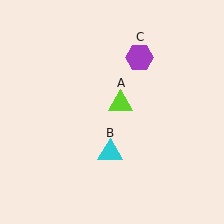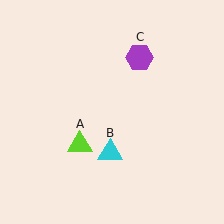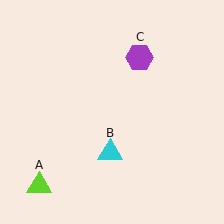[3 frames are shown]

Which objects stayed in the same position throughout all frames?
Cyan triangle (object B) and purple hexagon (object C) remained stationary.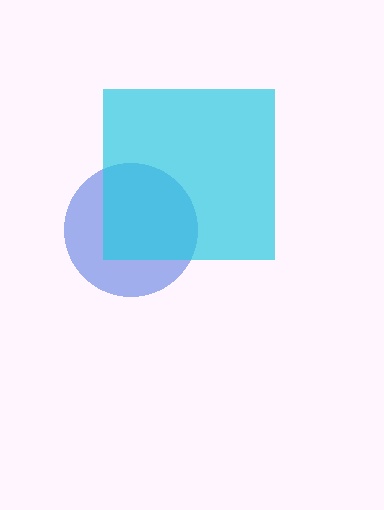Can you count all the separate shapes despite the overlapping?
Yes, there are 2 separate shapes.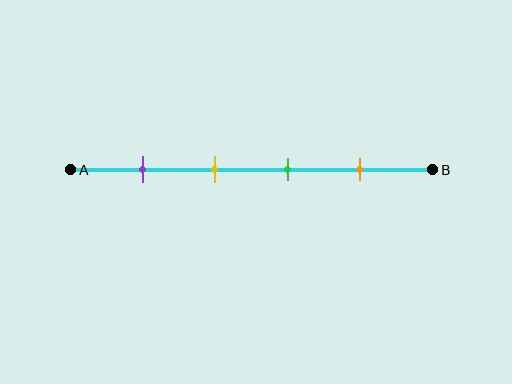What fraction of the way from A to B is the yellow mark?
The yellow mark is approximately 40% (0.4) of the way from A to B.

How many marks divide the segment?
There are 4 marks dividing the segment.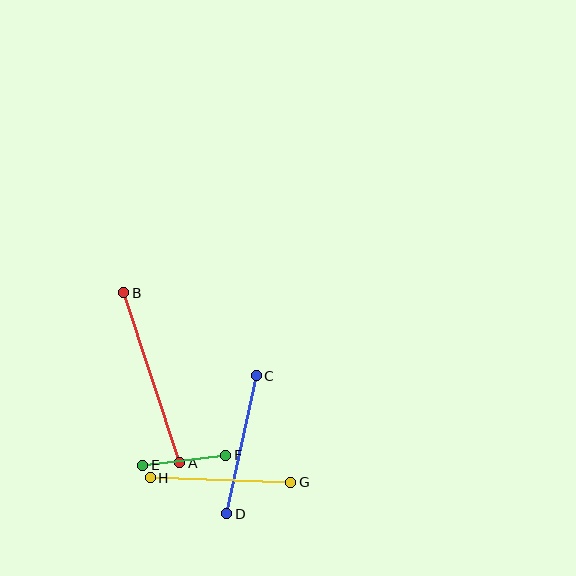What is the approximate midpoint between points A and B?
The midpoint is at approximately (152, 378) pixels.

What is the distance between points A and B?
The distance is approximately 179 pixels.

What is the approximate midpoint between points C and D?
The midpoint is at approximately (242, 445) pixels.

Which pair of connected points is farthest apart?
Points A and B are farthest apart.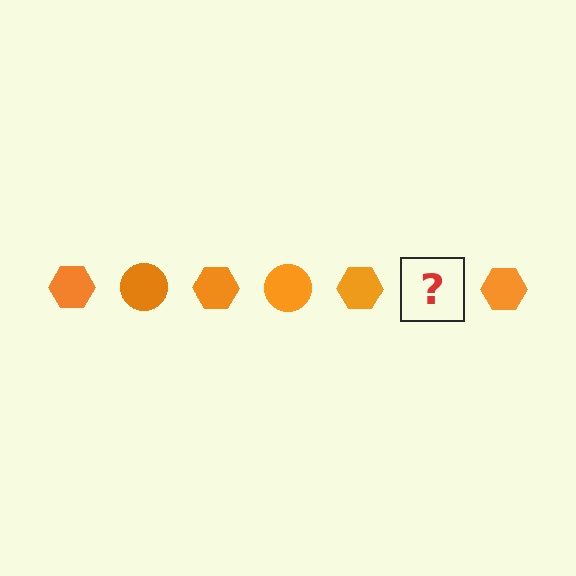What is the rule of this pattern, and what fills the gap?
The rule is that the pattern cycles through hexagon, circle shapes in orange. The gap should be filled with an orange circle.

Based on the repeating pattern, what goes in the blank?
The blank should be an orange circle.